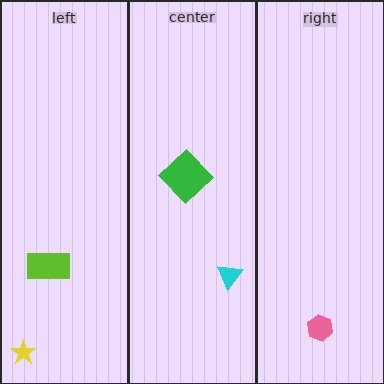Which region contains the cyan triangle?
The center region.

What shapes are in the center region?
The green diamond, the cyan triangle.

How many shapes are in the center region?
2.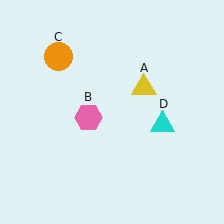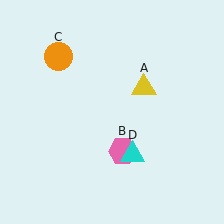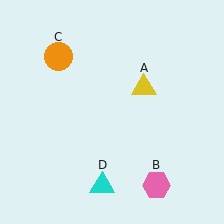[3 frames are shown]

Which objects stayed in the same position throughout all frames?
Yellow triangle (object A) and orange circle (object C) remained stationary.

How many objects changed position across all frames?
2 objects changed position: pink hexagon (object B), cyan triangle (object D).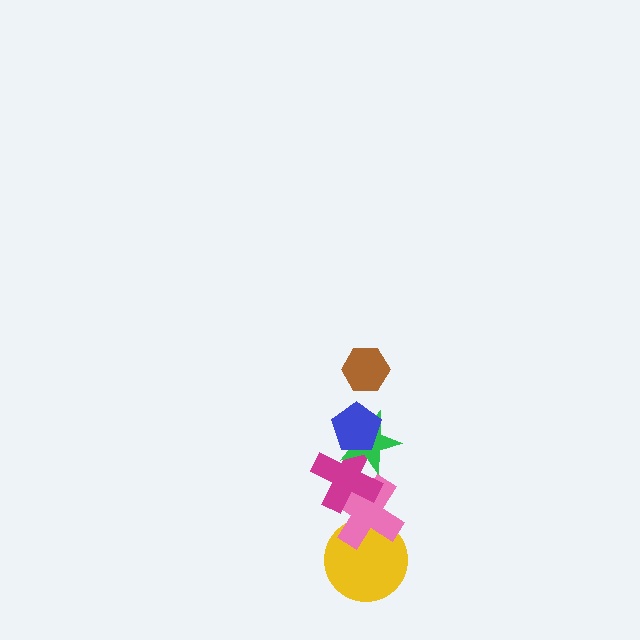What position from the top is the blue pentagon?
The blue pentagon is 2nd from the top.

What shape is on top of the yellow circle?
The pink cross is on top of the yellow circle.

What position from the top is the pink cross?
The pink cross is 5th from the top.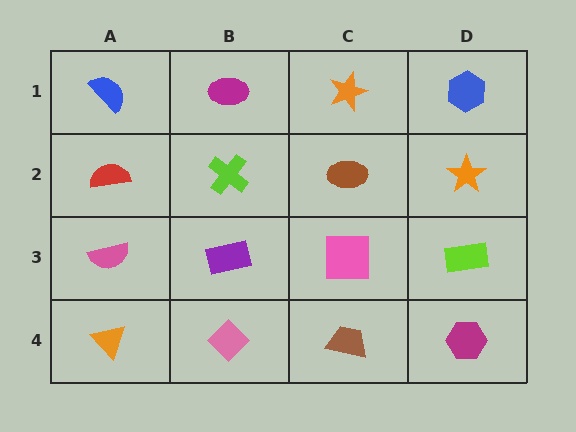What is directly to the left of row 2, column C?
A lime cross.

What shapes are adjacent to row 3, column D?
An orange star (row 2, column D), a magenta hexagon (row 4, column D), a pink square (row 3, column C).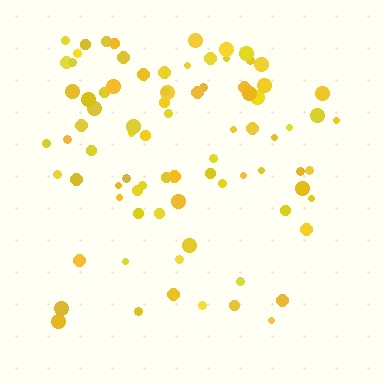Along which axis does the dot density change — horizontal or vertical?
Vertical.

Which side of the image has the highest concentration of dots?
The top.